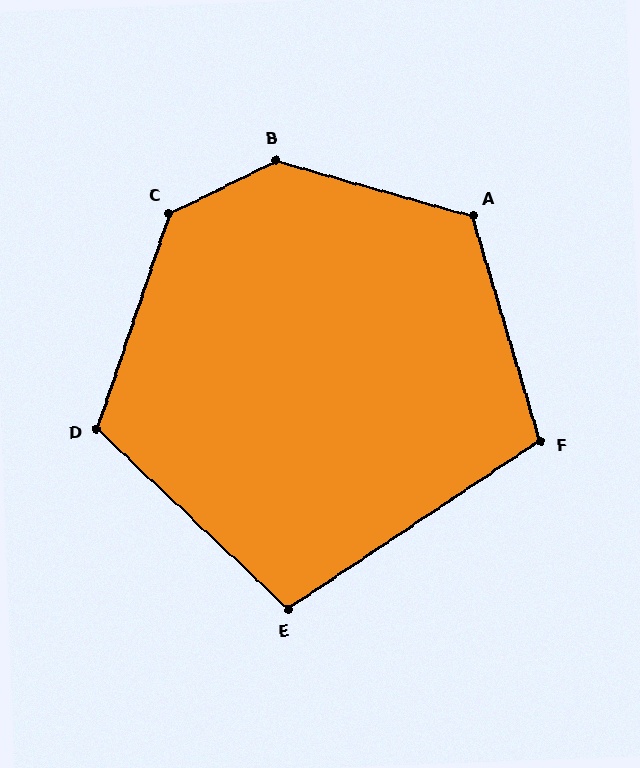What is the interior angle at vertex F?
Approximately 107 degrees (obtuse).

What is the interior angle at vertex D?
Approximately 115 degrees (obtuse).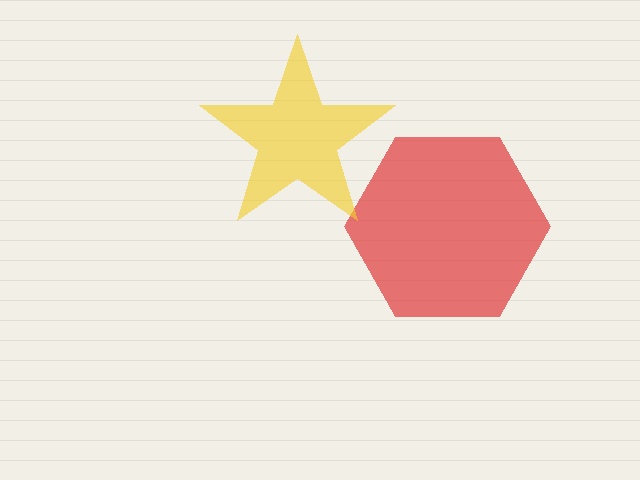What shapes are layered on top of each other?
The layered shapes are: a red hexagon, a yellow star.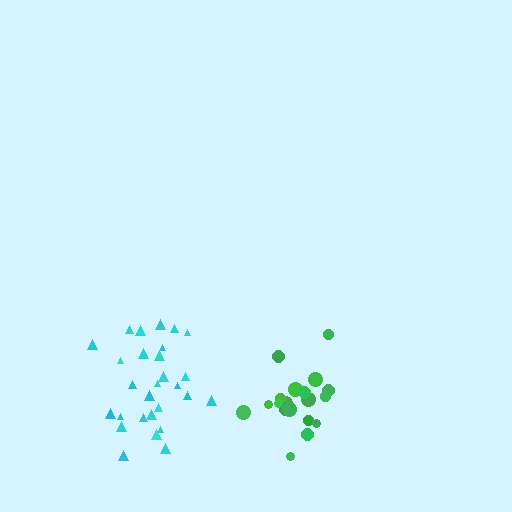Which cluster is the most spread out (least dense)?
Cyan.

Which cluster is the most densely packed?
Green.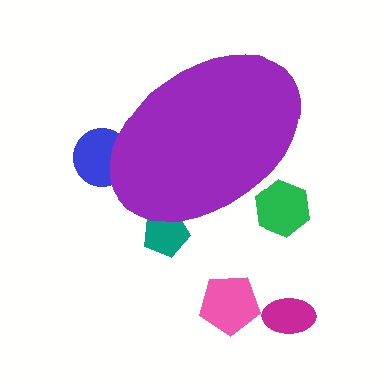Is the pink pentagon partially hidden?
No, the pink pentagon is fully visible.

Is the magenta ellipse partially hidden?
No, the magenta ellipse is fully visible.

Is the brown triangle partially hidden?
No, the brown triangle is fully visible.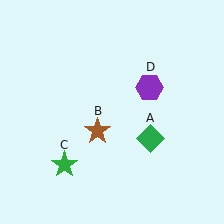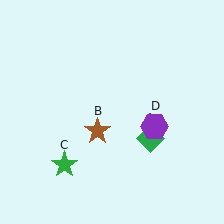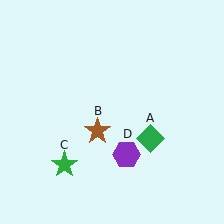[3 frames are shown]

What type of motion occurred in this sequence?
The purple hexagon (object D) rotated clockwise around the center of the scene.